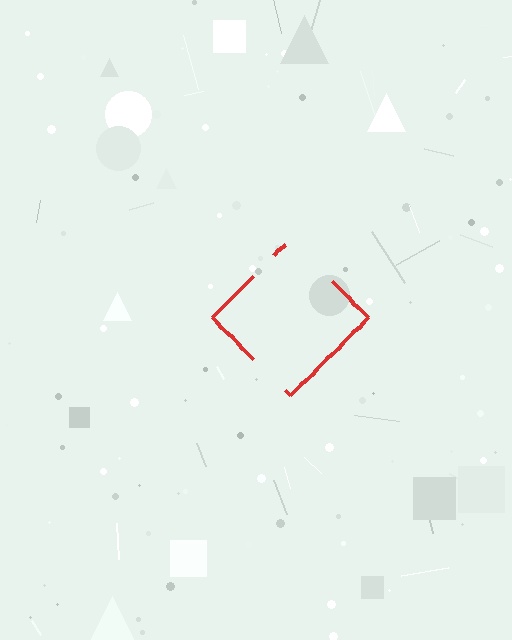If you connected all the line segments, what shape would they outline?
They would outline a diamond.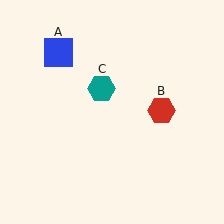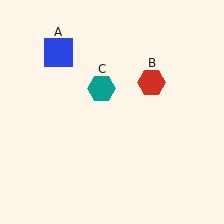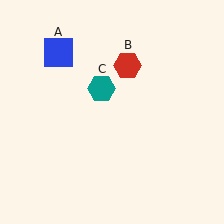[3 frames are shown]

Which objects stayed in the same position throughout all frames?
Blue square (object A) and teal hexagon (object C) remained stationary.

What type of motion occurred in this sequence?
The red hexagon (object B) rotated counterclockwise around the center of the scene.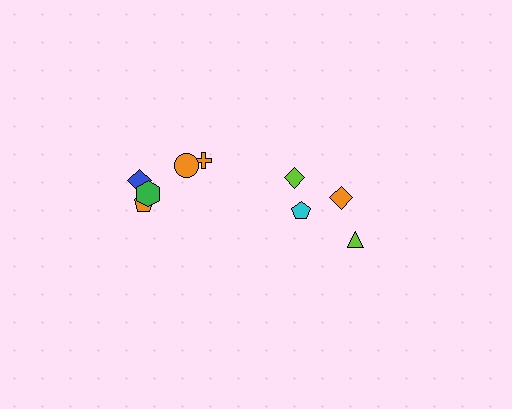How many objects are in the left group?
There are 6 objects.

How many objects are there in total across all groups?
There are 10 objects.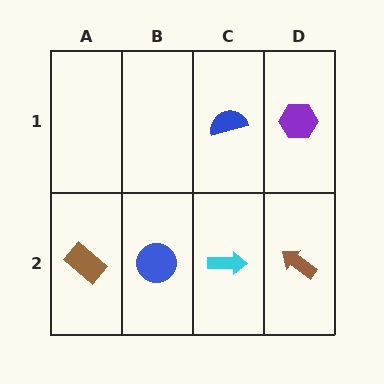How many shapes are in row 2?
4 shapes.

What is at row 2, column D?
A brown arrow.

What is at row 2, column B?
A blue circle.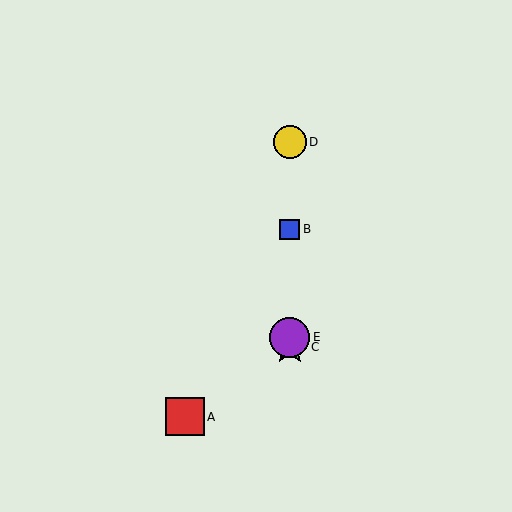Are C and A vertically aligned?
No, C is at x≈290 and A is at x≈185.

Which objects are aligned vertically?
Objects B, C, D, E are aligned vertically.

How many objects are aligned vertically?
4 objects (B, C, D, E) are aligned vertically.